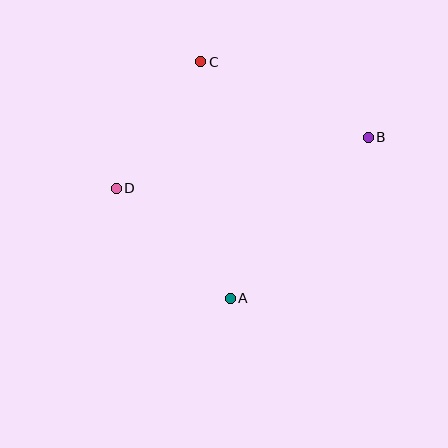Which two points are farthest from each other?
Points B and D are farthest from each other.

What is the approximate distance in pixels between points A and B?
The distance between A and B is approximately 212 pixels.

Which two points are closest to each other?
Points C and D are closest to each other.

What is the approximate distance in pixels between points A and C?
The distance between A and C is approximately 238 pixels.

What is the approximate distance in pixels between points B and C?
The distance between B and C is approximately 184 pixels.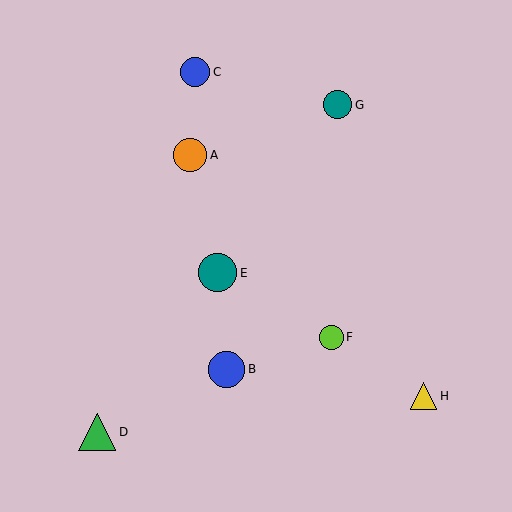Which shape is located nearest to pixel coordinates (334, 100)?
The teal circle (labeled G) at (338, 105) is nearest to that location.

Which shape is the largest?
The teal circle (labeled E) is the largest.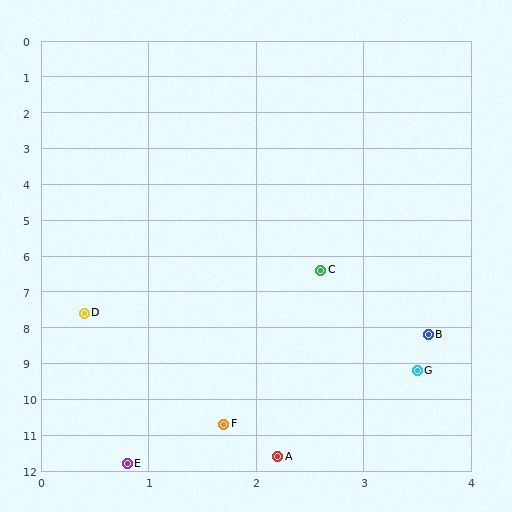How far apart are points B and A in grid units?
Points B and A are about 3.7 grid units apart.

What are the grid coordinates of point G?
Point G is at approximately (3.5, 9.2).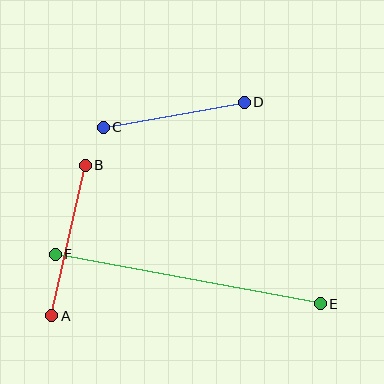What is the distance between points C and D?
The distance is approximately 143 pixels.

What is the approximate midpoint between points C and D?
The midpoint is at approximately (174, 115) pixels.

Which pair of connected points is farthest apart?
Points E and F are farthest apart.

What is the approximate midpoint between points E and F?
The midpoint is at approximately (188, 279) pixels.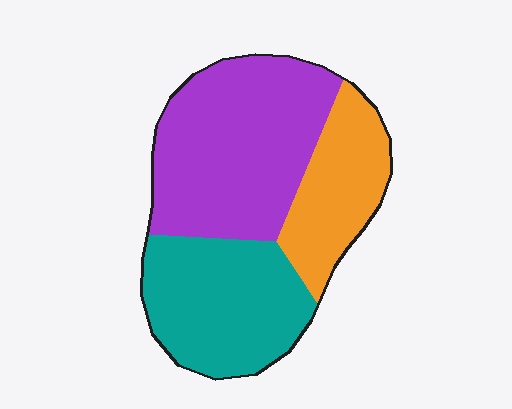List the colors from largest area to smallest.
From largest to smallest: purple, teal, orange.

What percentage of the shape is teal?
Teal takes up about one third (1/3) of the shape.